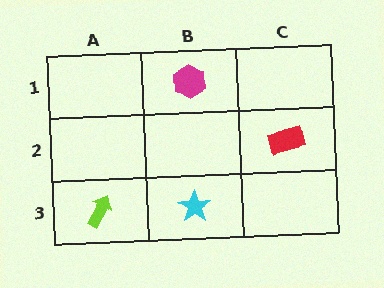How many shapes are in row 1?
1 shape.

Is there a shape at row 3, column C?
No, that cell is empty.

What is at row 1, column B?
A magenta hexagon.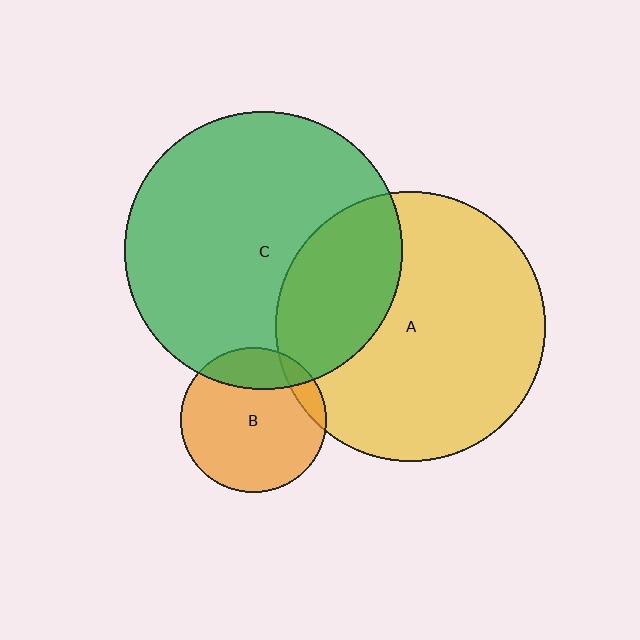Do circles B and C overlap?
Yes.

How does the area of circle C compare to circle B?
Approximately 3.7 times.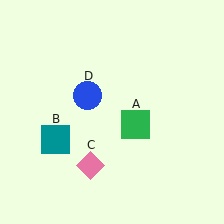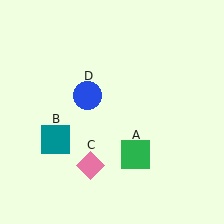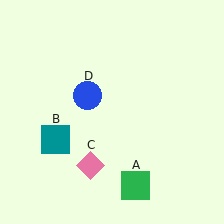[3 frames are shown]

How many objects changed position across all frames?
1 object changed position: green square (object A).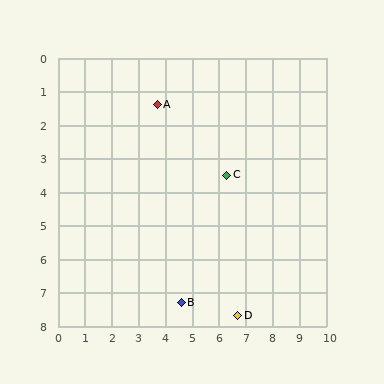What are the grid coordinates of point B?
Point B is at approximately (4.6, 7.3).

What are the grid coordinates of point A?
Point A is at approximately (3.7, 1.4).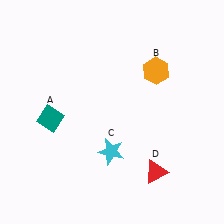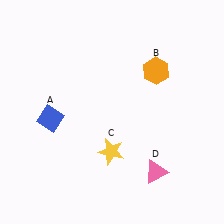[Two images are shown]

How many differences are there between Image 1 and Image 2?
There are 3 differences between the two images.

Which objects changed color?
A changed from teal to blue. C changed from cyan to yellow. D changed from red to pink.